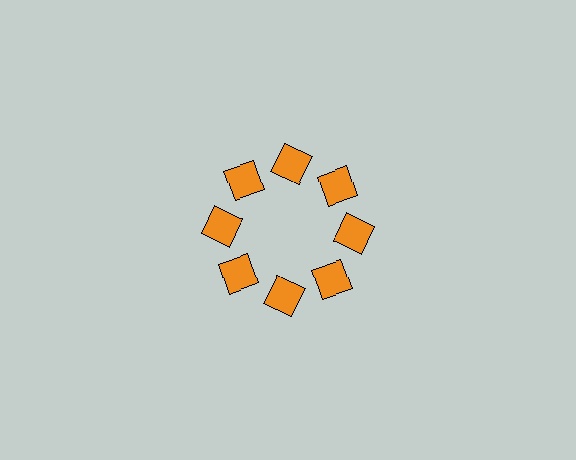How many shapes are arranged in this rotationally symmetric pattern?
There are 8 shapes, arranged in 8 groups of 1.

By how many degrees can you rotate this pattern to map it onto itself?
The pattern maps onto itself every 45 degrees of rotation.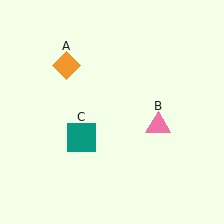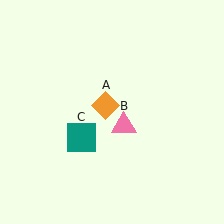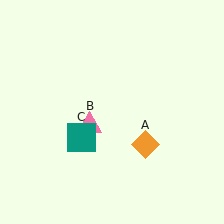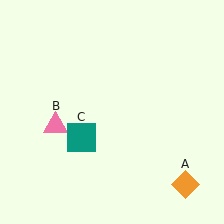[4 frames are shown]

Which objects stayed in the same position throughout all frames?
Teal square (object C) remained stationary.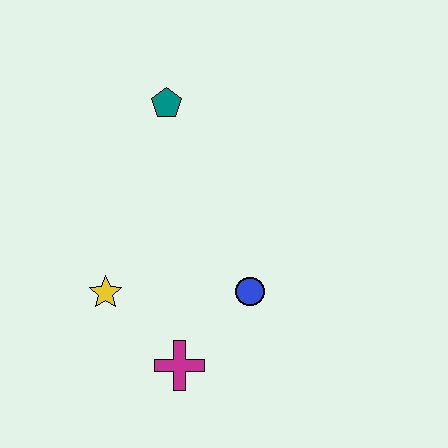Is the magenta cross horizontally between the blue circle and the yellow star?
Yes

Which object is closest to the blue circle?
The magenta cross is closest to the blue circle.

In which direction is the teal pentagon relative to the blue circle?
The teal pentagon is above the blue circle.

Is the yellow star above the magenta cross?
Yes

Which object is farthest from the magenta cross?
The teal pentagon is farthest from the magenta cross.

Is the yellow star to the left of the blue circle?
Yes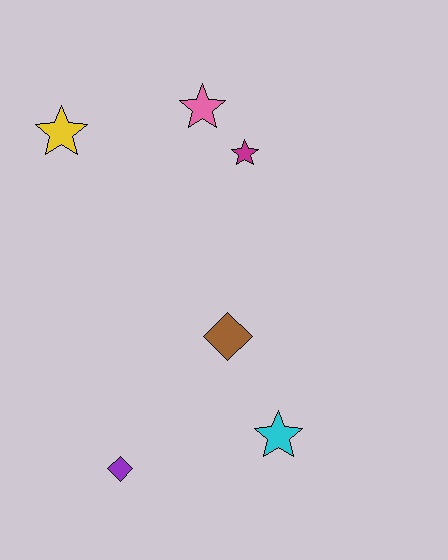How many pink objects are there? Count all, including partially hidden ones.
There is 1 pink object.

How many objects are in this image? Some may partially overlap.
There are 6 objects.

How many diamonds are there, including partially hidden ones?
There are 2 diamonds.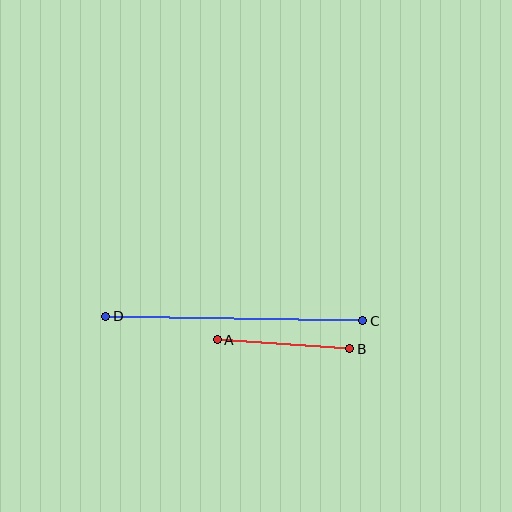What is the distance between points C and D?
The distance is approximately 257 pixels.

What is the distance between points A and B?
The distance is approximately 133 pixels.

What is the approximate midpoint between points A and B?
The midpoint is at approximately (283, 344) pixels.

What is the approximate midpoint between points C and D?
The midpoint is at approximately (234, 318) pixels.